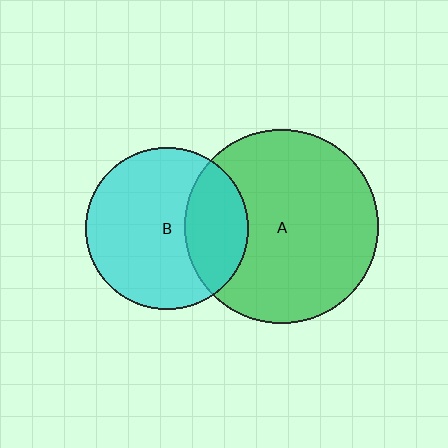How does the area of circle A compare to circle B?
Approximately 1.4 times.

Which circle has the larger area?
Circle A (green).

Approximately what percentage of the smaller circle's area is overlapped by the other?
Approximately 30%.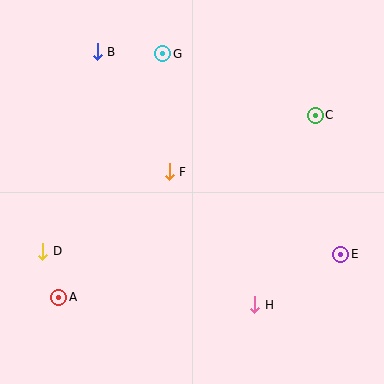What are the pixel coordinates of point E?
Point E is at (340, 254).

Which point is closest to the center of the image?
Point F at (169, 172) is closest to the center.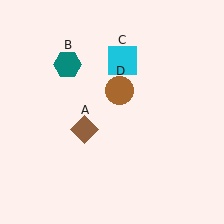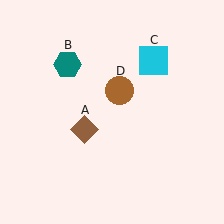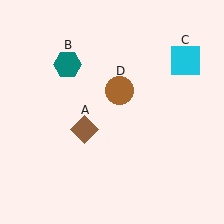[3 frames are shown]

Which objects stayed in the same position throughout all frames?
Brown diamond (object A) and teal hexagon (object B) and brown circle (object D) remained stationary.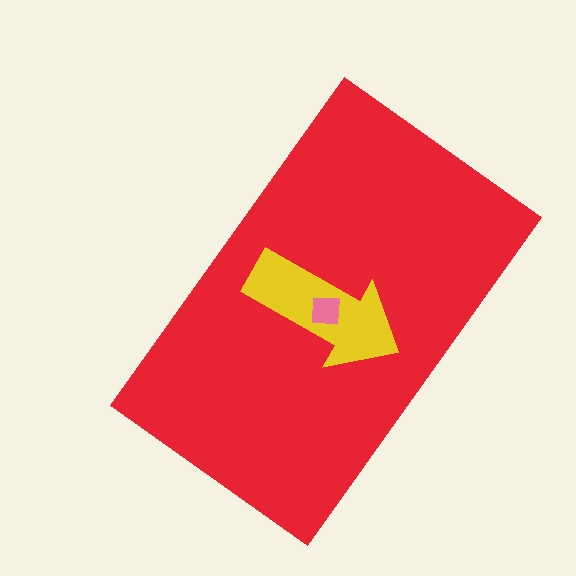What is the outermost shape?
The red rectangle.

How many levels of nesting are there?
3.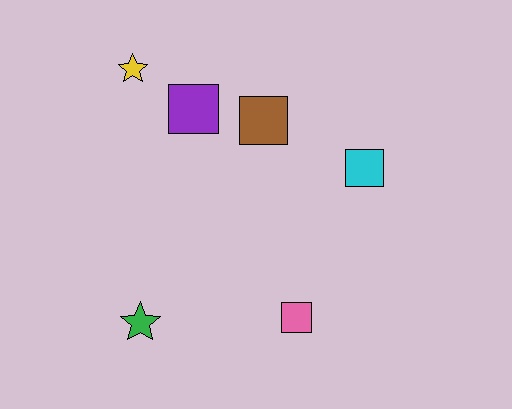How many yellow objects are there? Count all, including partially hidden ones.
There is 1 yellow object.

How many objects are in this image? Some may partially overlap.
There are 6 objects.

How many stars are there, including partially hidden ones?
There are 2 stars.